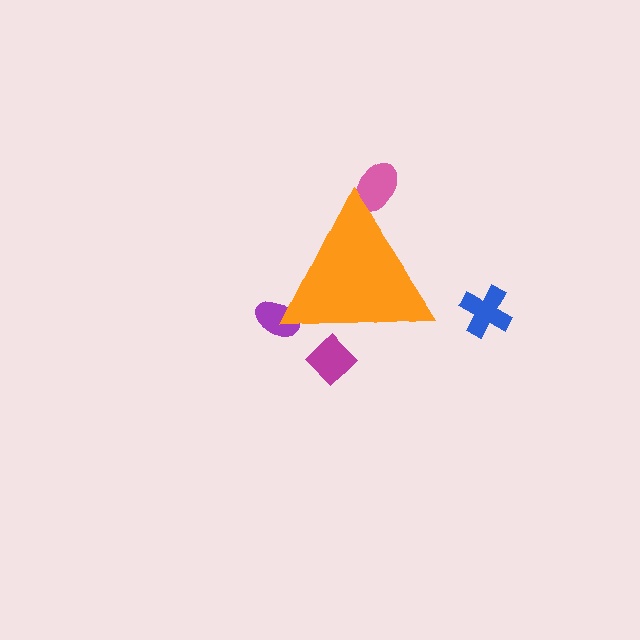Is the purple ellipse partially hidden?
Yes, the purple ellipse is partially hidden behind the orange triangle.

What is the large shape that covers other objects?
An orange triangle.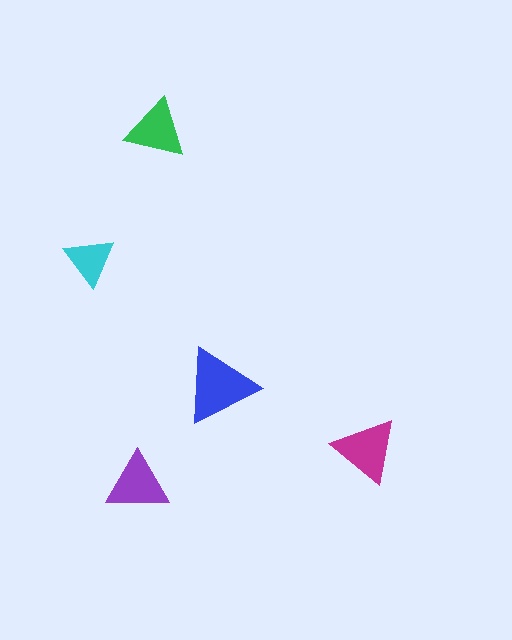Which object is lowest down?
The purple triangle is bottommost.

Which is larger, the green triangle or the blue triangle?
The blue one.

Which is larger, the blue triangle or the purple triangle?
The blue one.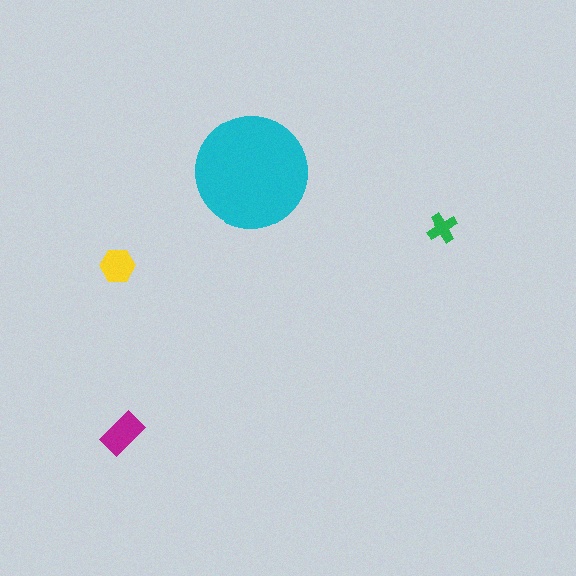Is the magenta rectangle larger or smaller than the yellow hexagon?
Larger.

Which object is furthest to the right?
The green cross is rightmost.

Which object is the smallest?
The green cross.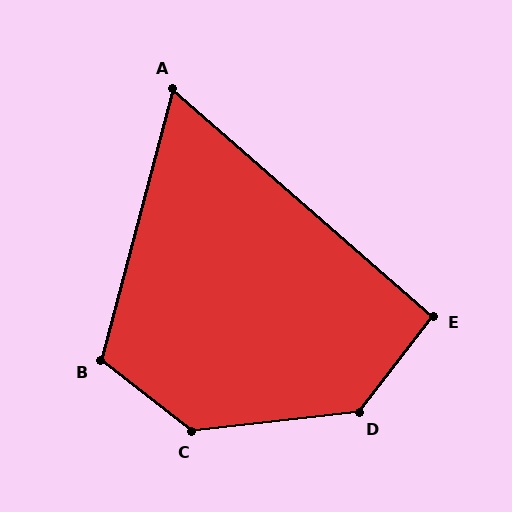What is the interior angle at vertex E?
Approximately 94 degrees (approximately right).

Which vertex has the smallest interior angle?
A, at approximately 64 degrees.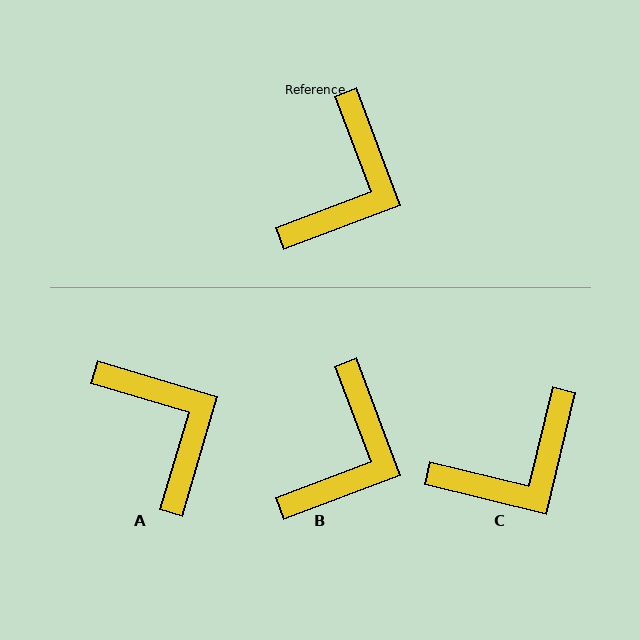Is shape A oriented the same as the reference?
No, it is off by about 53 degrees.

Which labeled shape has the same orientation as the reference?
B.